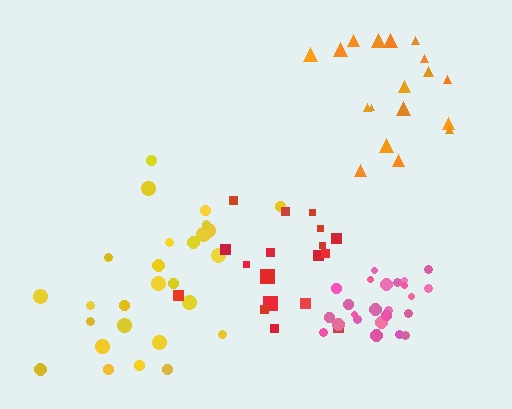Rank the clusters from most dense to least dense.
pink, yellow, red, orange.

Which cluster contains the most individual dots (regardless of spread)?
Yellow (27).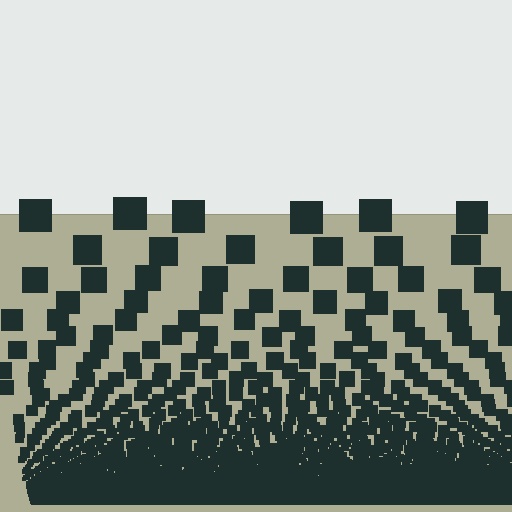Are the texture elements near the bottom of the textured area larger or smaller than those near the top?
Smaller. The gradient is inverted — elements near the bottom are smaller and denser.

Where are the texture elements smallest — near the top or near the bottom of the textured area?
Near the bottom.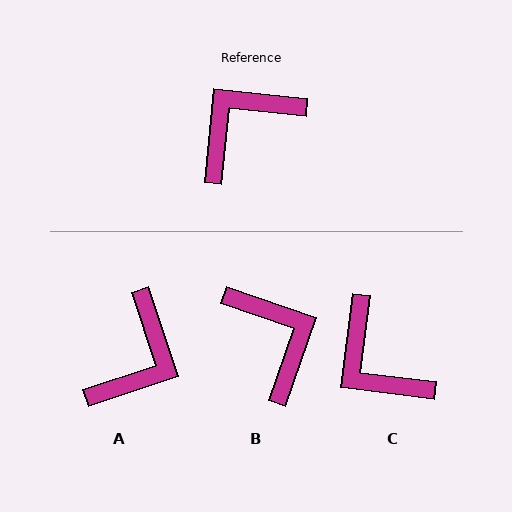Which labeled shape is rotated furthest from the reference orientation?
A, about 156 degrees away.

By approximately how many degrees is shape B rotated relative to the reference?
Approximately 103 degrees clockwise.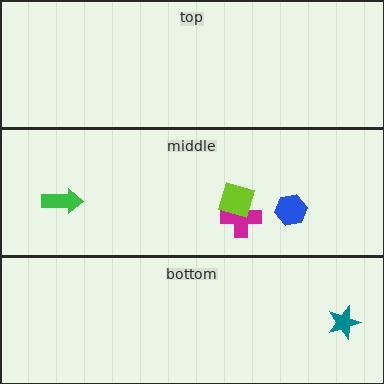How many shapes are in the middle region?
4.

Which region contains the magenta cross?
The middle region.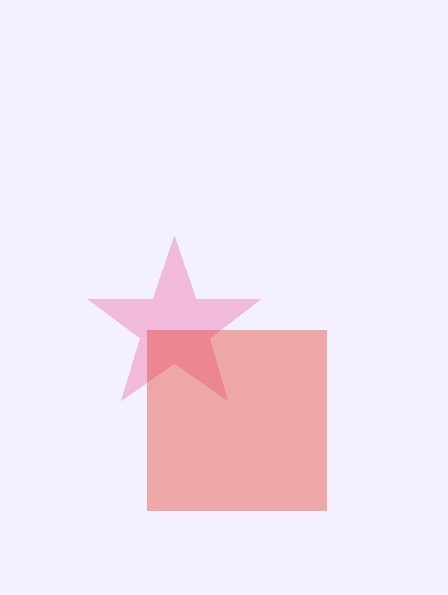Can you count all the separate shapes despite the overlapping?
Yes, there are 2 separate shapes.